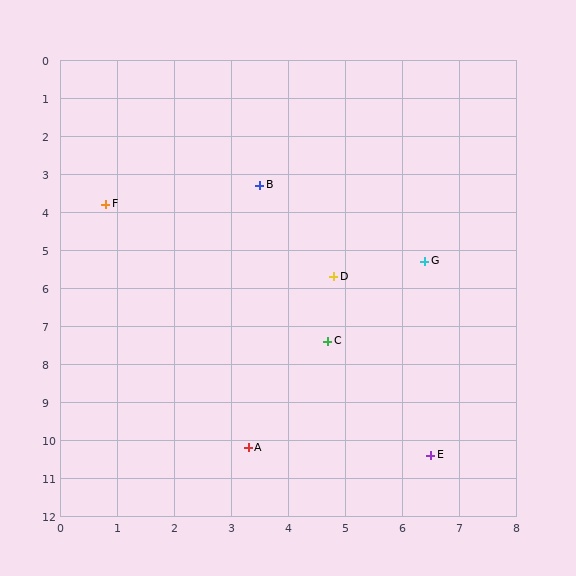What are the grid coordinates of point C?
Point C is at approximately (4.7, 7.4).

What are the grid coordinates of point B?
Point B is at approximately (3.5, 3.3).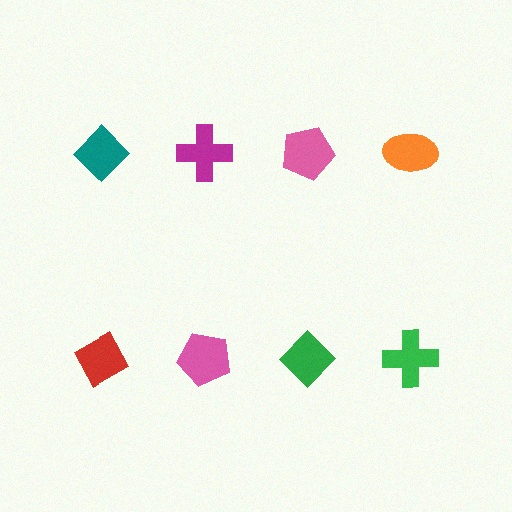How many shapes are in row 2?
4 shapes.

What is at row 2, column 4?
A green cross.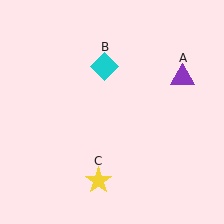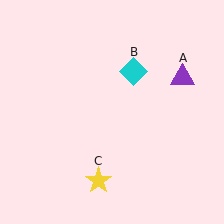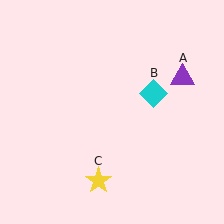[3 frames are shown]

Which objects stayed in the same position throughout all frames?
Purple triangle (object A) and yellow star (object C) remained stationary.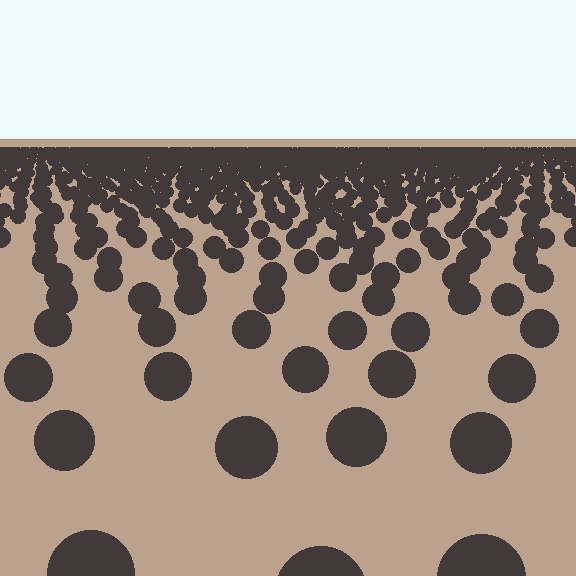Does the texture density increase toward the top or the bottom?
Density increases toward the top.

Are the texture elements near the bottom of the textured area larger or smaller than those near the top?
Larger. Near the bottom, elements are closer to the viewer and appear at a bigger on-screen size.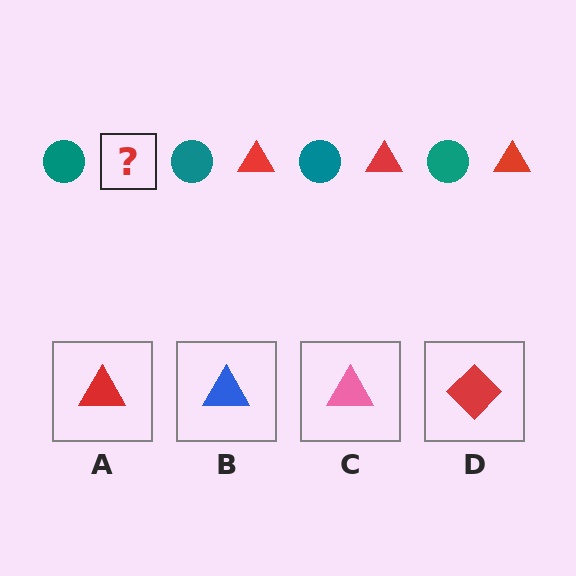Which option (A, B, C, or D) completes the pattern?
A.